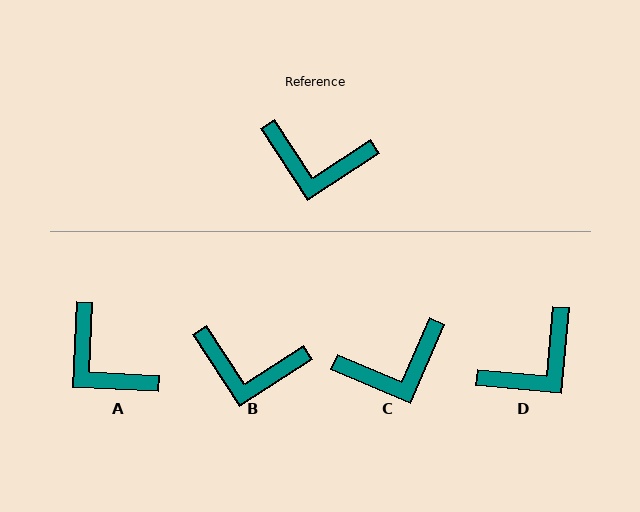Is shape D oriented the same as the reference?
No, it is off by about 52 degrees.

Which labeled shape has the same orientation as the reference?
B.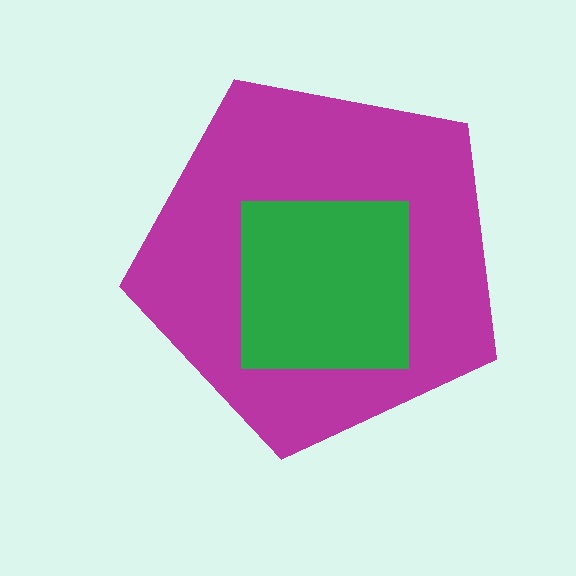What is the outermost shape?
The magenta pentagon.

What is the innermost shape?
The green square.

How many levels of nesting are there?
2.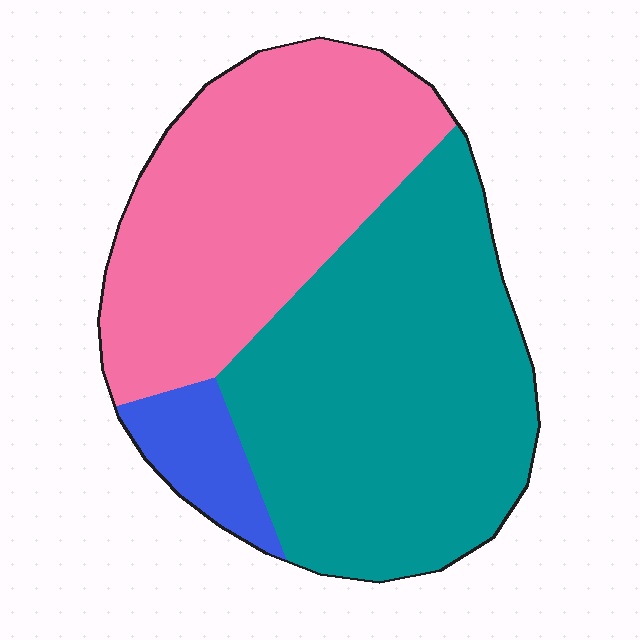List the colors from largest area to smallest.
From largest to smallest: teal, pink, blue.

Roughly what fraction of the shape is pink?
Pink takes up about two fifths (2/5) of the shape.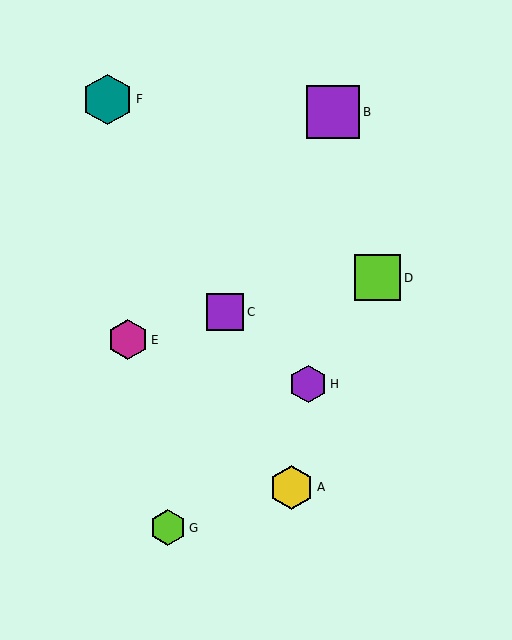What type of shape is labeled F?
Shape F is a teal hexagon.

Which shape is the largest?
The purple square (labeled B) is the largest.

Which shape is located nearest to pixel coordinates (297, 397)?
The purple hexagon (labeled H) at (308, 384) is nearest to that location.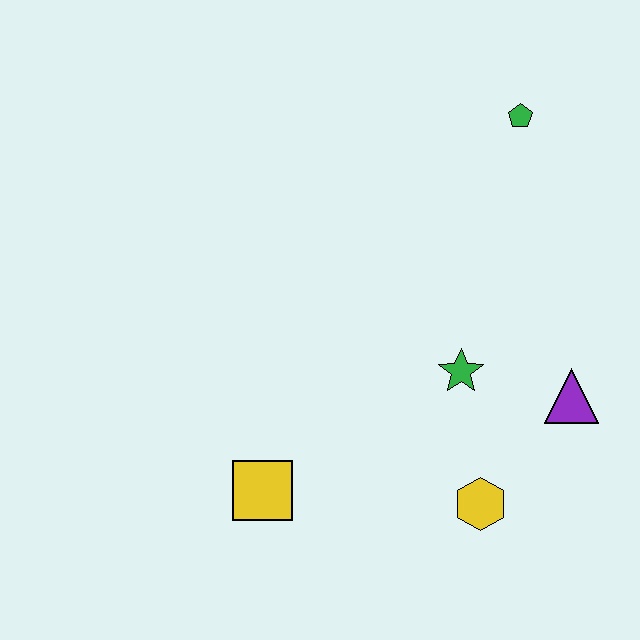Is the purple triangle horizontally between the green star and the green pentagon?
No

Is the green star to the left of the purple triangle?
Yes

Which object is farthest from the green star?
The green pentagon is farthest from the green star.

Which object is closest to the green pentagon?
The green star is closest to the green pentagon.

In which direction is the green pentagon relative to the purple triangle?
The green pentagon is above the purple triangle.